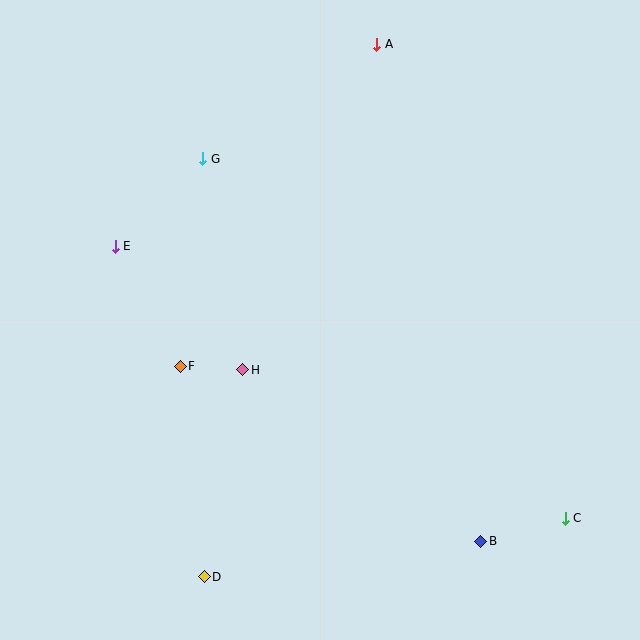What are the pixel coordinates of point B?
Point B is at (481, 541).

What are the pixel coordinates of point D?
Point D is at (204, 577).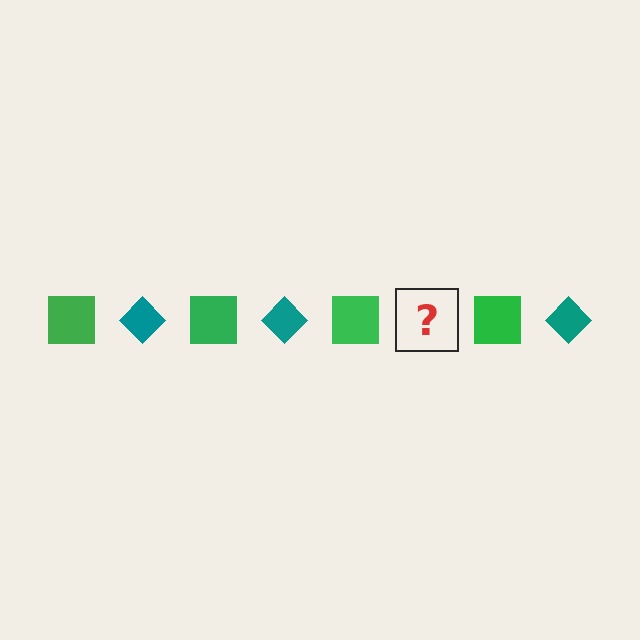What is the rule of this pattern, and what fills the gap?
The rule is that the pattern alternates between green square and teal diamond. The gap should be filled with a teal diamond.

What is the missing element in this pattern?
The missing element is a teal diamond.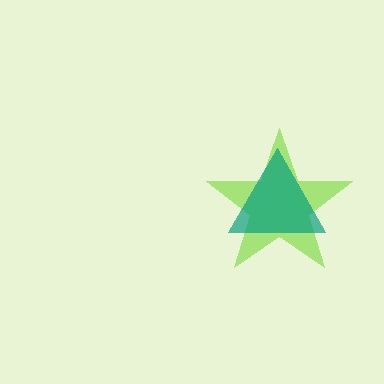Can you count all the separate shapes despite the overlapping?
Yes, there are 2 separate shapes.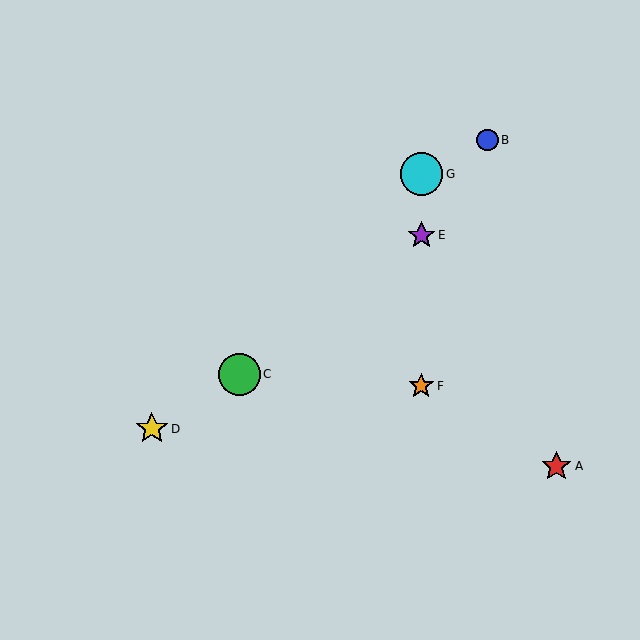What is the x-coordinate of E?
Object E is at x≈421.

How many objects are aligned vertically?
3 objects (E, F, G) are aligned vertically.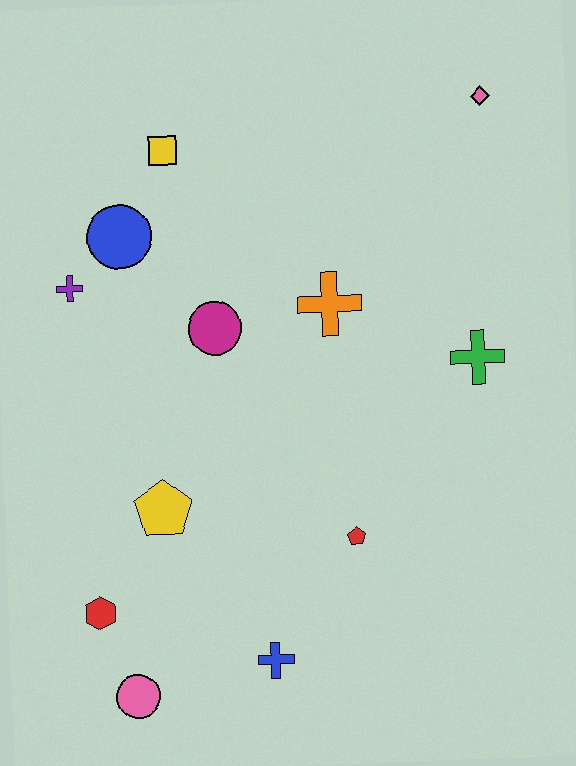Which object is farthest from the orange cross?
The pink circle is farthest from the orange cross.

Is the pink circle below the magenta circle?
Yes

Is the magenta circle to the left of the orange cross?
Yes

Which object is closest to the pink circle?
The red hexagon is closest to the pink circle.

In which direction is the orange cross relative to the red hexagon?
The orange cross is above the red hexagon.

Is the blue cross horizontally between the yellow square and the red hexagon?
No